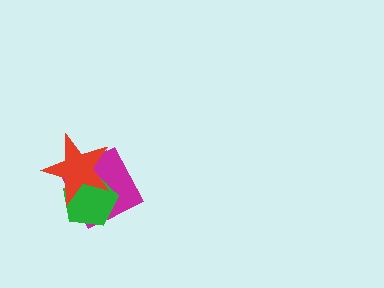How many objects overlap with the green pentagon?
2 objects overlap with the green pentagon.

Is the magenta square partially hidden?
Yes, it is partially covered by another shape.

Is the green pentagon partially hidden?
Yes, it is partially covered by another shape.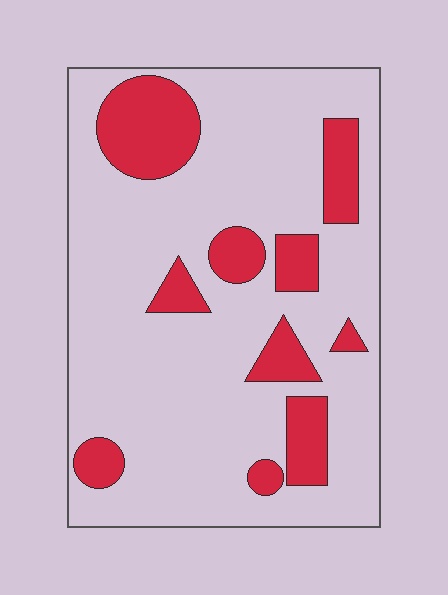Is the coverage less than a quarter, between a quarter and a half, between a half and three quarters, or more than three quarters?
Less than a quarter.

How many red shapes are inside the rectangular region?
10.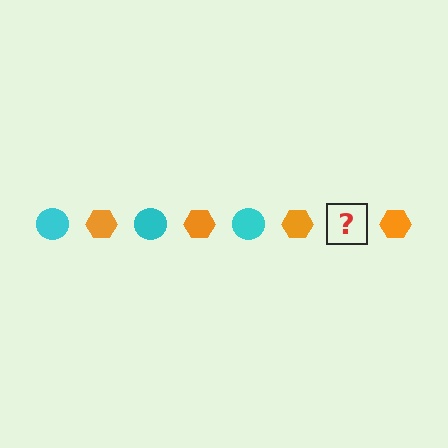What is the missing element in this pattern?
The missing element is a cyan circle.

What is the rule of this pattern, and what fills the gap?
The rule is that the pattern alternates between cyan circle and orange hexagon. The gap should be filled with a cyan circle.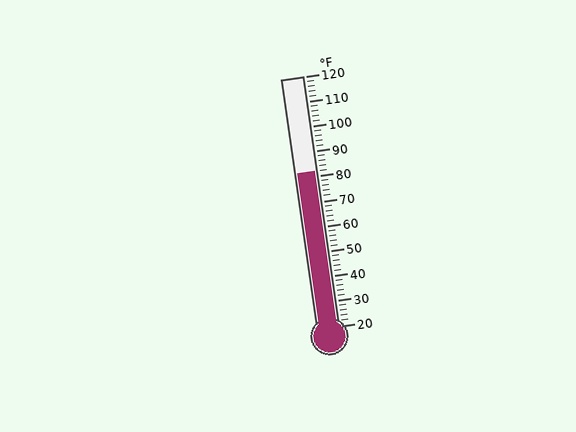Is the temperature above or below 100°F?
The temperature is below 100°F.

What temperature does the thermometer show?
The thermometer shows approximately 82°F.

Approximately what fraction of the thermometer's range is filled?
The thermometer is filled to approximately 60% of its range.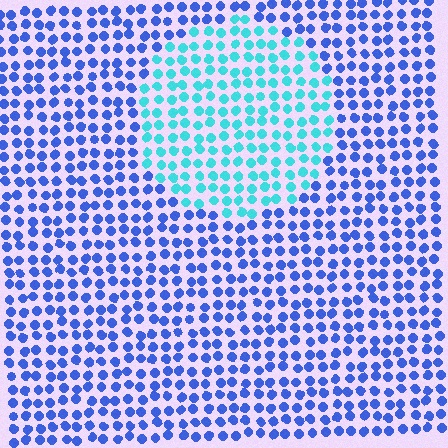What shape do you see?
I see a circle.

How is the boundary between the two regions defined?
The boundary is defined purely by a slight shift in hue (about 46 degrees). Spacing, size, and orientation are identical on both sides.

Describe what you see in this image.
The image is filled with small blue elements in a uniform arrangement. A circle-shaped region is visible where the elements are tinted to a slightly different hue, forming a subtle color boundary.